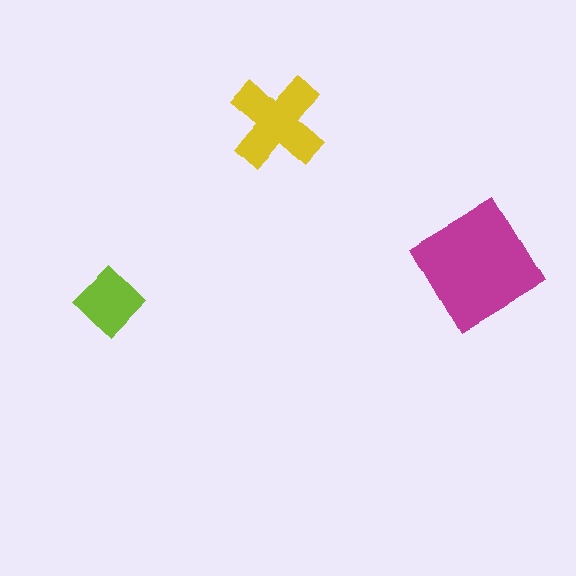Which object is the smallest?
The lime diamond.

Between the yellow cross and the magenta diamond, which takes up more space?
The magenta diamond.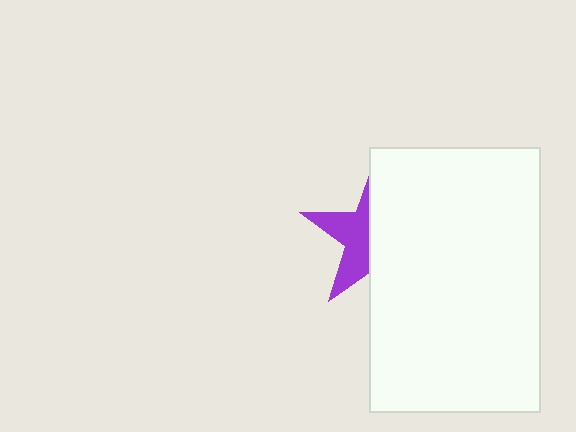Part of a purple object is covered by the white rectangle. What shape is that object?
It is a star.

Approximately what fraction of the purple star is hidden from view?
Roughly 58% of the purple star is hidden behind the white rectangle.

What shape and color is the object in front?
The object in front is a white rectangle.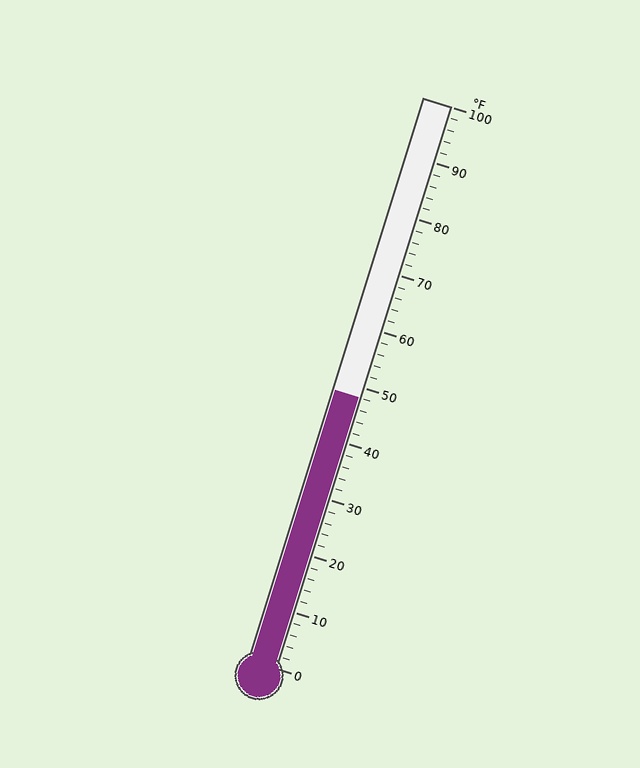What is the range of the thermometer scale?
The thermometer scale ranges from 0°F to 100°F.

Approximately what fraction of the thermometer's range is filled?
The thermometer is filled to approximately 50% of its range.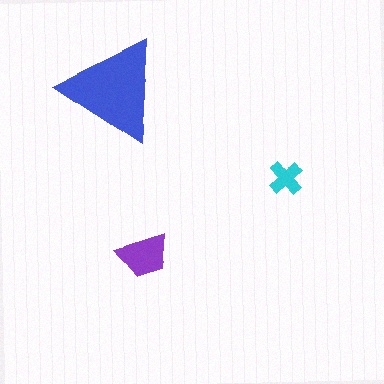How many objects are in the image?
There are 3 objects in the image.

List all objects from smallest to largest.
The cyan cross, the purple trapezoid, the blue triangle.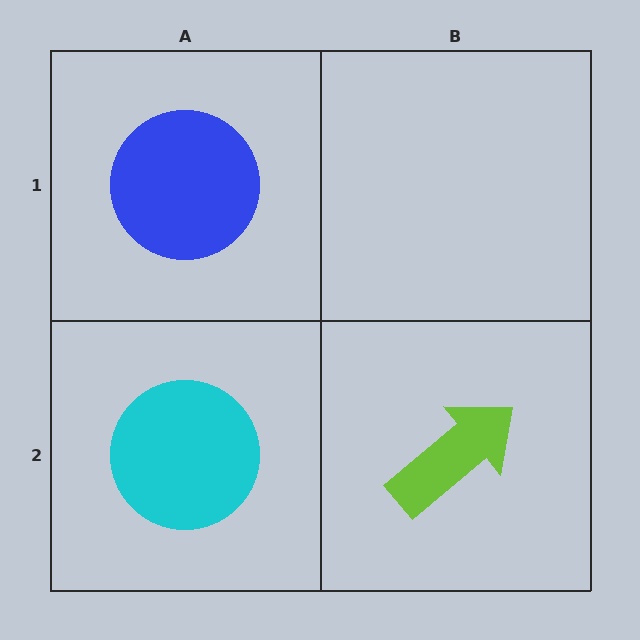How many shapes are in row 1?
1 shape.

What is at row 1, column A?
A blue circle.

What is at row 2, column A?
A cyan circle.